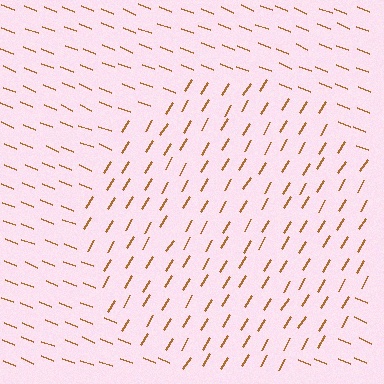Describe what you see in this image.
The image is filled with small brown line segments. A circle region in the image has lines oriented differently from the surrounding lines, creating a visible texture boundary.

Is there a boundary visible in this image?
Yes, there is a texture boundary formed by a change in line orientation.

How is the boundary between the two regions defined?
The boundary is defined purely by a change in line orientation (approximately 81 degrees difference). All lines are the same color and thickness.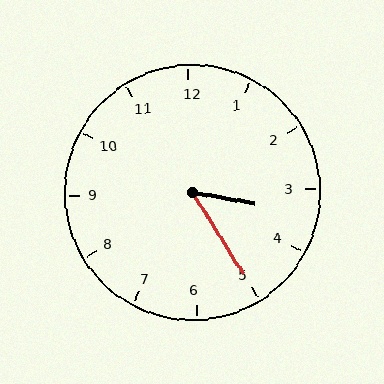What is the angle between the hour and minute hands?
Approximately 48 degrees.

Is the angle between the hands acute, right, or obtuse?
It is acute.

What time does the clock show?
3:25.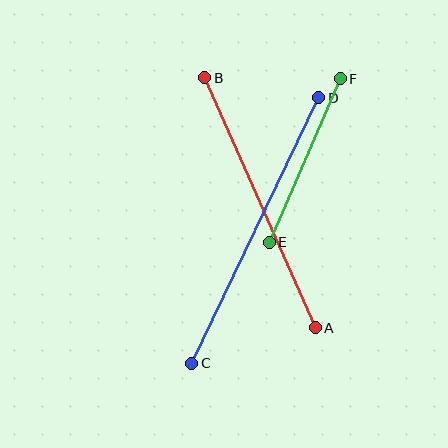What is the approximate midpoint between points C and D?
The midpoint is at approximately (255, 231) pixels.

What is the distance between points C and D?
The distance is approximately 295 pixels.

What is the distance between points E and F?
The distance is approximately 178 pixels.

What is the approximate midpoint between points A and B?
The midpoint is at approximately (260, 203) pixels.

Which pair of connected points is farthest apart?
Points C and D are farthest apart.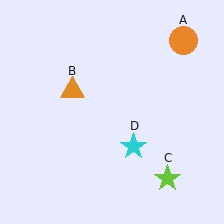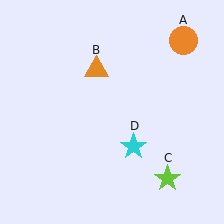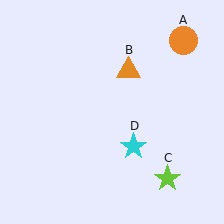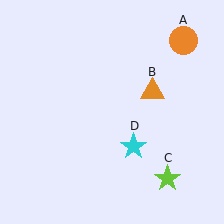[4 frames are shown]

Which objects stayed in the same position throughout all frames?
Orange circle (object A) and lime star (object C) and cyan star (object D) remained stationary.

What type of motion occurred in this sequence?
The orange triangle (object B) rotated clockwise around the center of the scene.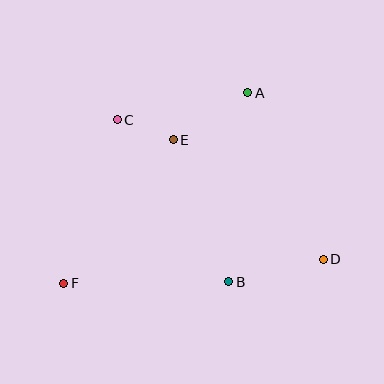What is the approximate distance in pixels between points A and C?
The distance between A and C is approximately 133 pixels.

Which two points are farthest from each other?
Points A and F are farthest from each other.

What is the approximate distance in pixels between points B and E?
The distance between B and E is approximately 152 pixels.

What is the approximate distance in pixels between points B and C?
The distance between B and C is approximately 197 pixels.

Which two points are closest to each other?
Points C and E are closest to each other.